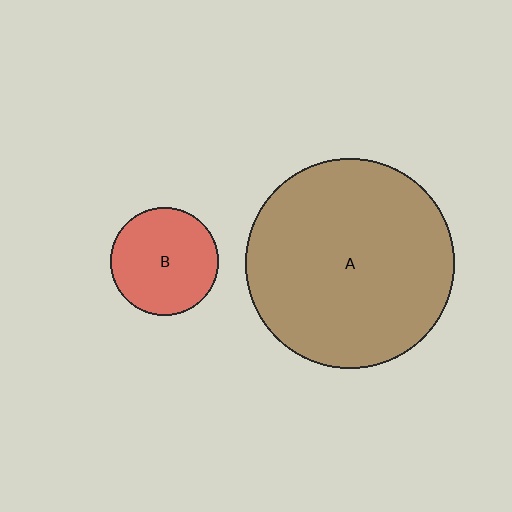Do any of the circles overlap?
No, none of the circles overlap.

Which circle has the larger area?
Circle A (brown).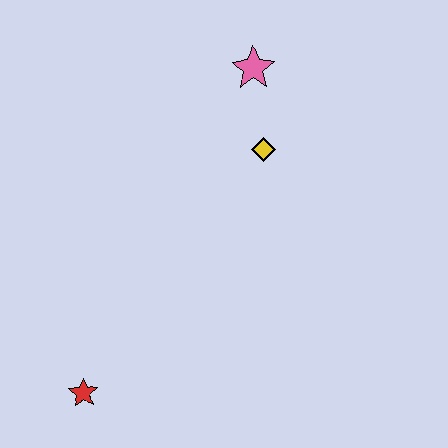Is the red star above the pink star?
No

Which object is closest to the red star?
The yellow diamond is closest to the red star.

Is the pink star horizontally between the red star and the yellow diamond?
Yes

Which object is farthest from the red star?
The pink star is farthest from the red star.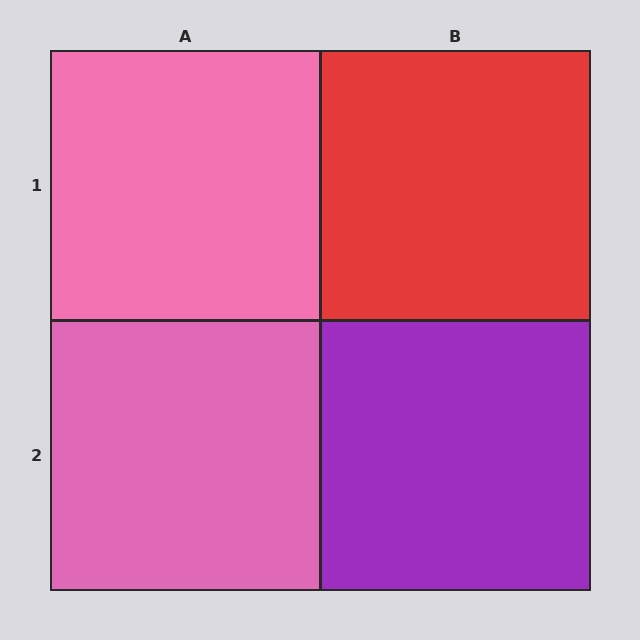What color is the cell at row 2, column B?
Purple.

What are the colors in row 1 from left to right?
Pink, red.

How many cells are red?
1 cell is red.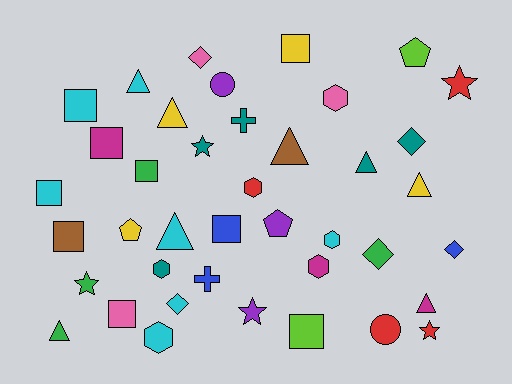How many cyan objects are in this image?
There are 7 cyan objects.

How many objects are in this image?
There are 40 objects.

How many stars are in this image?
There are 5 stars.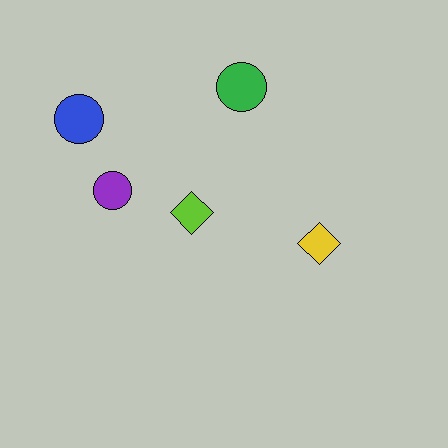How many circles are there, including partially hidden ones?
There are 3 circles.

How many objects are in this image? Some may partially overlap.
There are 5 objects.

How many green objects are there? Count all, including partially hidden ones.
There is 1 green object.